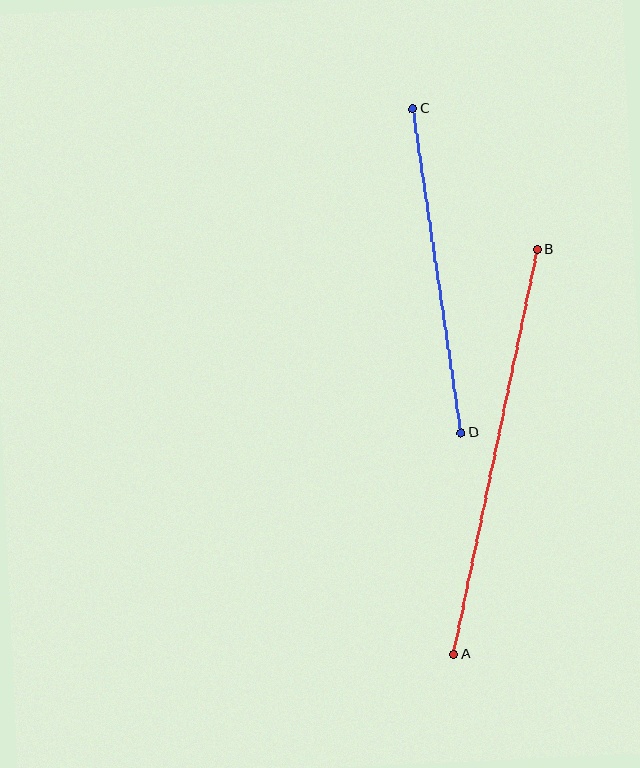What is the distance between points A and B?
The distance is approximately 413 pixels.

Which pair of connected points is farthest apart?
Points A and B are farthest apart.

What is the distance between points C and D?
The distance is approximately 327 pixels.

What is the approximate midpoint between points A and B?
The midpoint is at approximately (495, 452) pixels.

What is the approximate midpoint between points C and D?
The midpoint is at approximately (437, 271) pixels.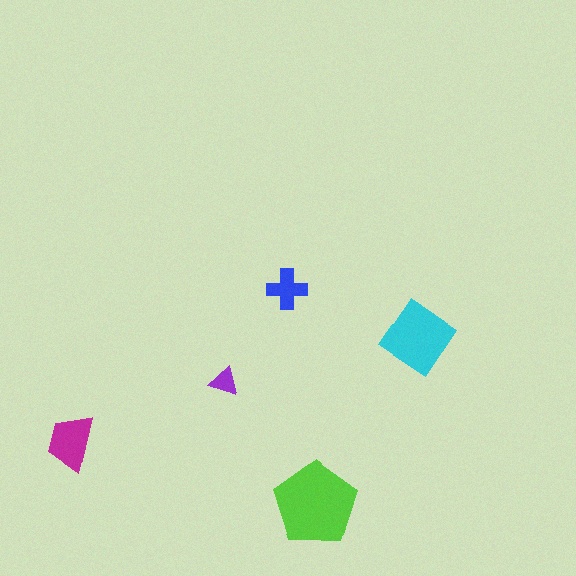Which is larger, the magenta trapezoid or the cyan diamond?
The cyan diamond.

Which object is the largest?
The lime pentagon.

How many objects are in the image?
There are 5 objects in the image.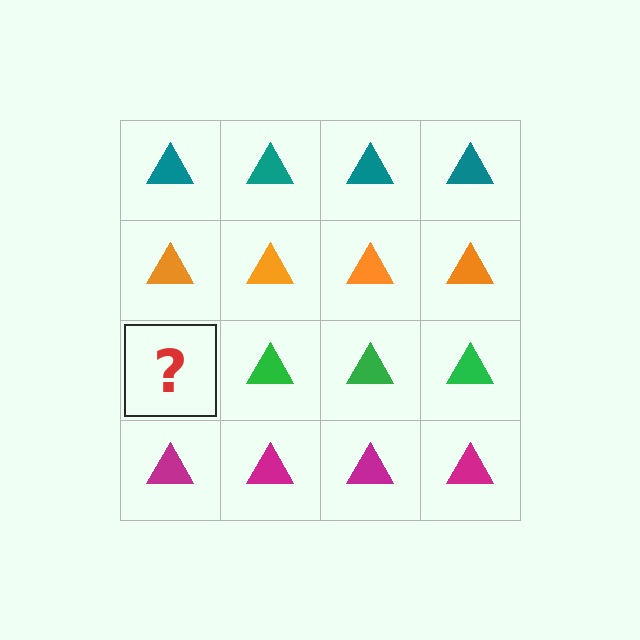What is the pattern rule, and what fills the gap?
The rule is that each row has a consistent color. The gap should be filled with a green triangle.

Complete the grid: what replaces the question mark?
The question mark should be replaced with a green triangle.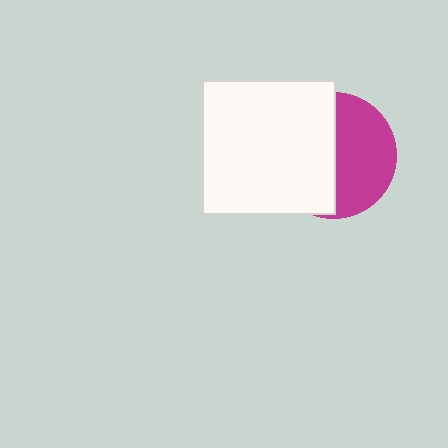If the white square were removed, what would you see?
You would see the complete magenta circle.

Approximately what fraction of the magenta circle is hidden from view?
Roughly 52% of the magenta circle is hidden behind the white square.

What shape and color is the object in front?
The object in front is a white square.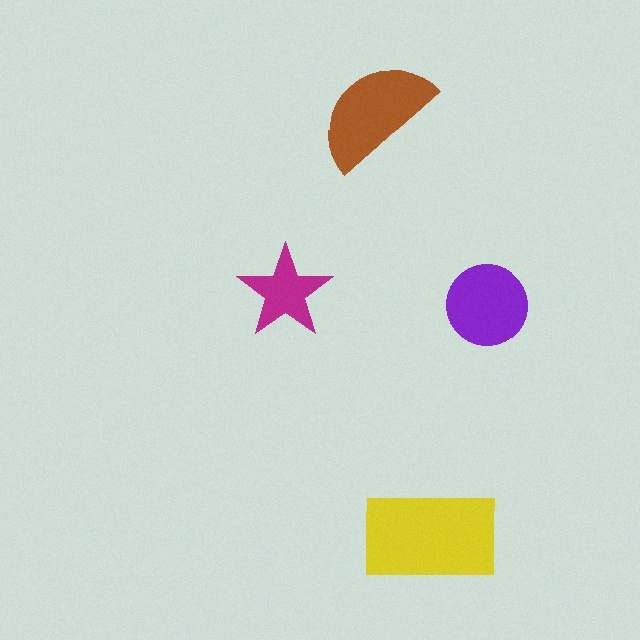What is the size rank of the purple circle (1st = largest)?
3rd.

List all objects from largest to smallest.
The yellow rectangle, the brown semicircle, the purple circle, the magenta star.